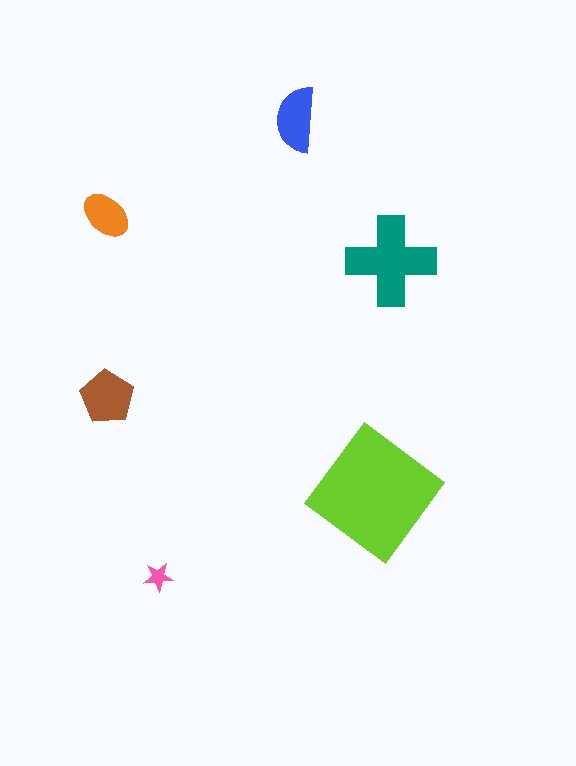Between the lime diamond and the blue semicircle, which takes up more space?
The lime diamond.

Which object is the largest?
The lime diamond.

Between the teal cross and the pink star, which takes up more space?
The teal cross.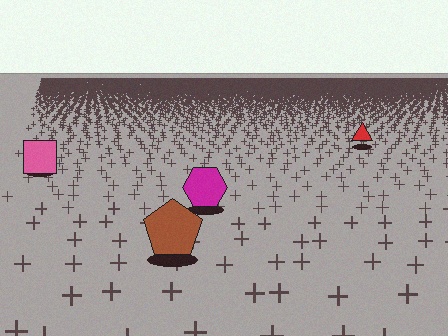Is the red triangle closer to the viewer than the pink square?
No. The pink square is closer — you can tell from the texture gradient: the ground texture is coarser near it.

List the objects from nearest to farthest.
From nearest to farthest: the brown pentagon, the magenta hexagon, the pink square, the red triangle.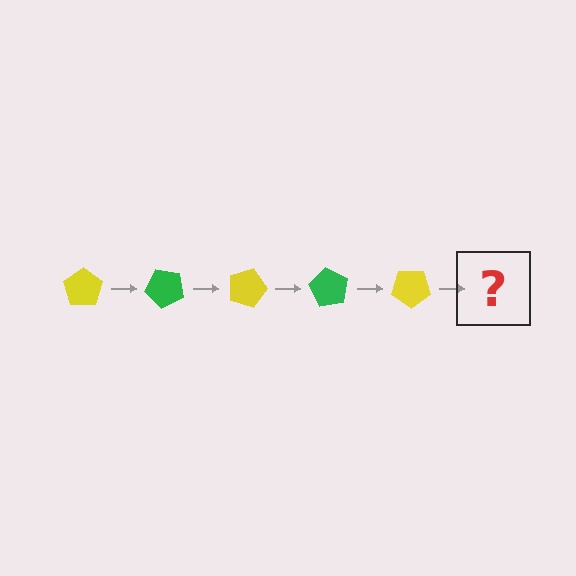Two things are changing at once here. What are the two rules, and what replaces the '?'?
The two rules are that it rotates 45 degrees each step and the color cycles through yellow and green. The '?' should be a green pentagon, rotated 225 degrees from the start.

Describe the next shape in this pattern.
It should be a green pentagon, rotated 225 degrees from the start.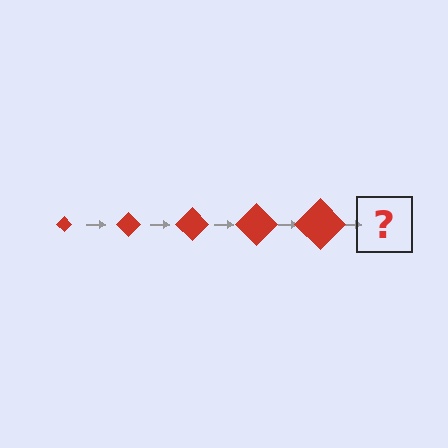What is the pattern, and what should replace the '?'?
The pattern is that the diamond gets progressively larger each step. The '?' should be a red diamond, larger than the previous one.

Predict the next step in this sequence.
The next step is a red diamond, larger than the previous one.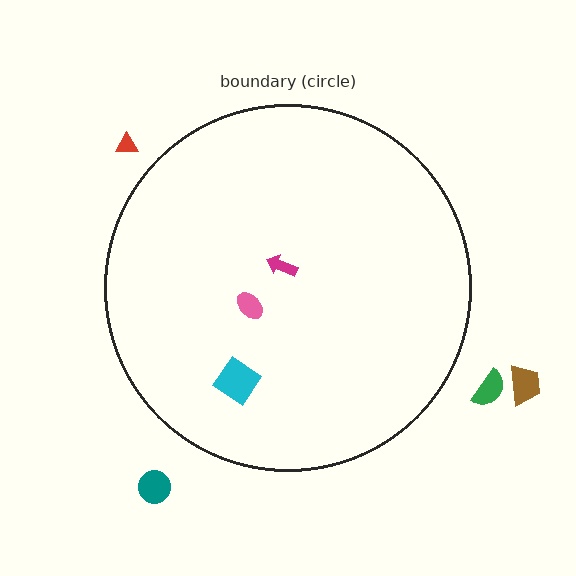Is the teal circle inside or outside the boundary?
Outside.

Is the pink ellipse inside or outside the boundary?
Inside.